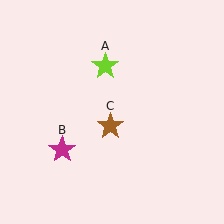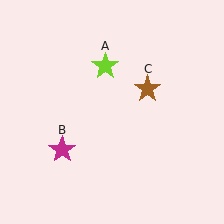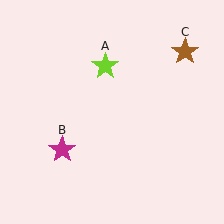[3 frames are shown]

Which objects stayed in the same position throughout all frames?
Lime star (object A) and magenta star (object B) remained stationary.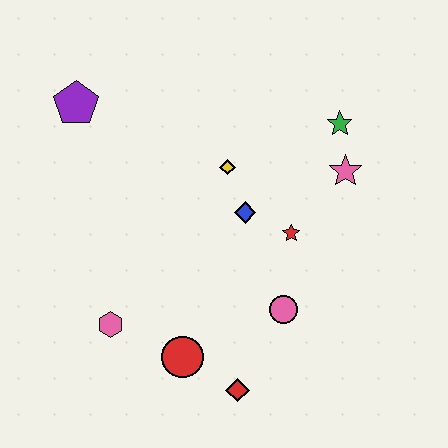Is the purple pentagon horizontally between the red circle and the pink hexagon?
No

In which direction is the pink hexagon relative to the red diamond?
The pink hexagon is to the left of the red diamond.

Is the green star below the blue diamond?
No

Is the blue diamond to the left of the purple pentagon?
No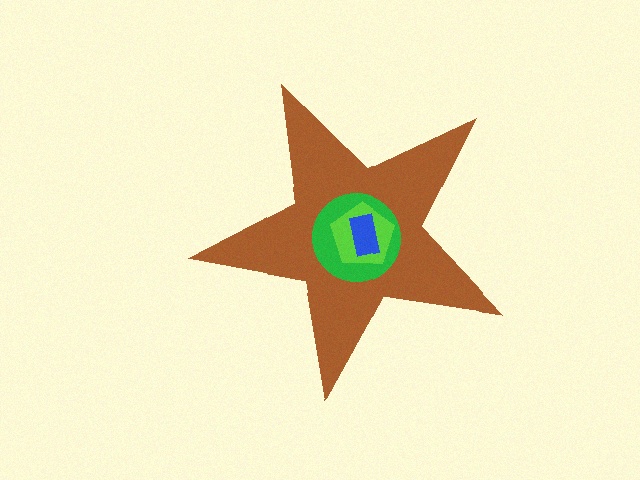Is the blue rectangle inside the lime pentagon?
Yes.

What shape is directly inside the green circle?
The lime pentagon.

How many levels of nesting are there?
4.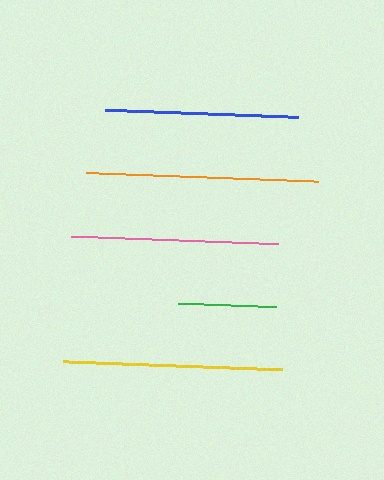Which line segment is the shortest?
The green line is the shortest at approximately 98 pixels.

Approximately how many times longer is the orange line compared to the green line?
The orange line is approximately 2.4 times the length of the green line.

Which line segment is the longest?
The orange line is the longest at approximately 232 pixels.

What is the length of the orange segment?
The orange segment is approximately 232 pixels long.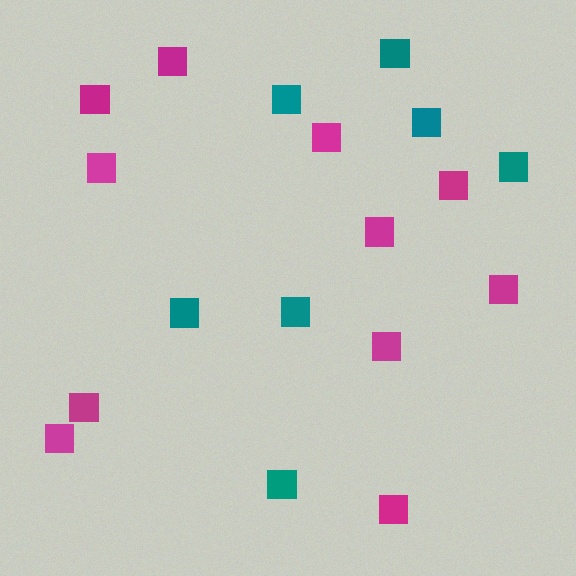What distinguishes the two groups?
There are 2 groups: one group of magenta squares (11) and one group of teal squares (7).